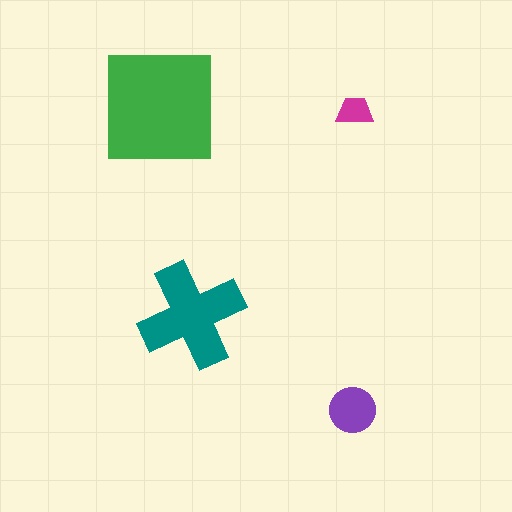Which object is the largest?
The green square.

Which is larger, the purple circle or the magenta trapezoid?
The purple circle.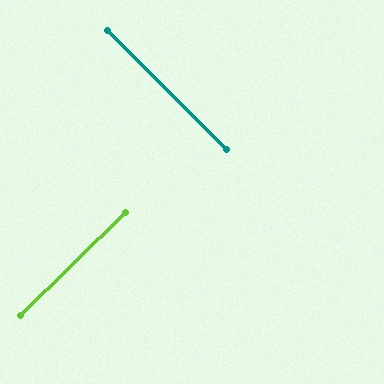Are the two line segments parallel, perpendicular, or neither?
Perpendicular — they meet at approximately 89°.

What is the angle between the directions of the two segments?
Approximately 89 degrees.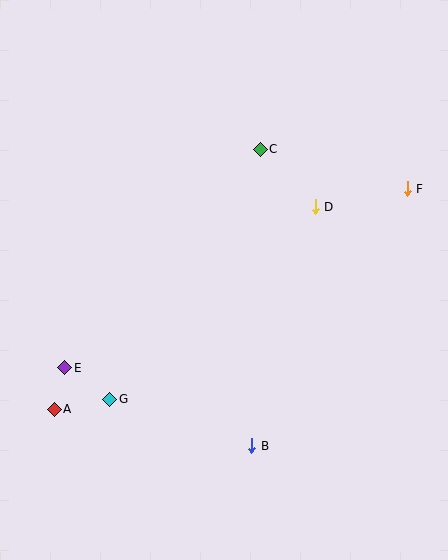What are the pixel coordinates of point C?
Point C is at (260, 149).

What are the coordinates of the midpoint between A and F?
The midpoint between A and F is at (231, 299).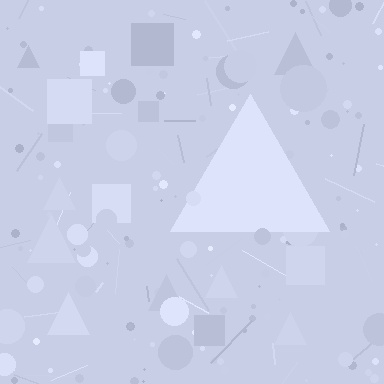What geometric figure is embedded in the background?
A triangle is embedded in the background.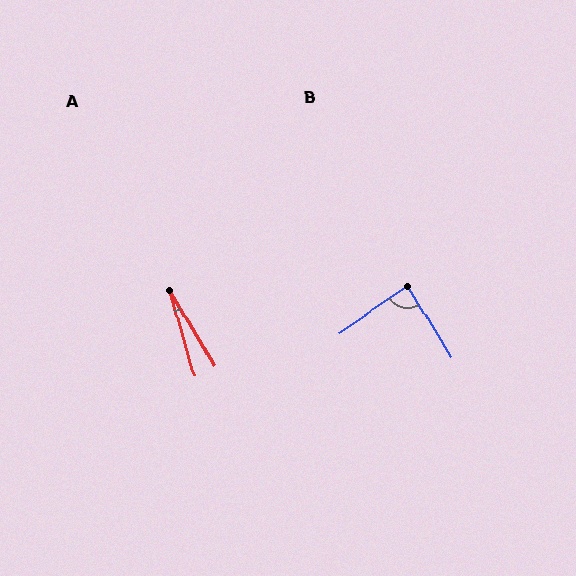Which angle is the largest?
B, at approximately 87 degrees.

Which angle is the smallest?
A, at approximately 15 degrees.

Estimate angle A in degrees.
Approximately 15 degrees.